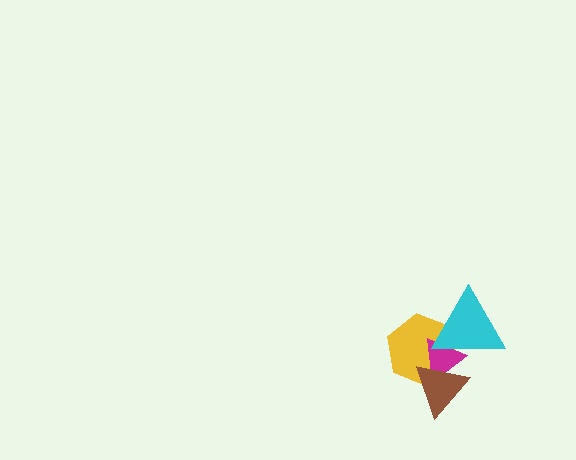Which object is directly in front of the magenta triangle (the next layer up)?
The brown triangle is directly in front of the magenta triangle.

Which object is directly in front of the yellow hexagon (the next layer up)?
The magenta triangle is directly in front of the yellow hexagon.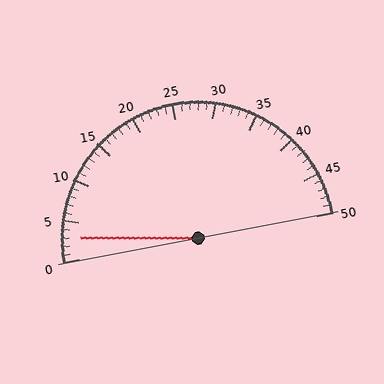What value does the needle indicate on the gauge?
The needle indicates approximately 3.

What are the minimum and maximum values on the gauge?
The gauge ranges from 0 to 50.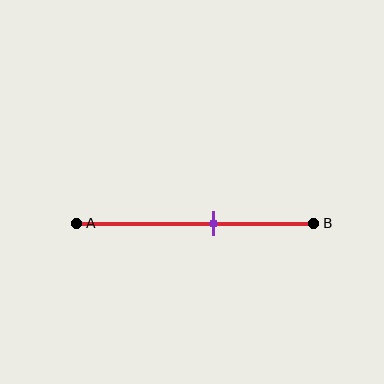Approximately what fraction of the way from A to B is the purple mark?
The purple mark is approximately 60% of the way from A to B.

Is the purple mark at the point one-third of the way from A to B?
No, the mark is at about 60% from A, not at the 33% one-third point.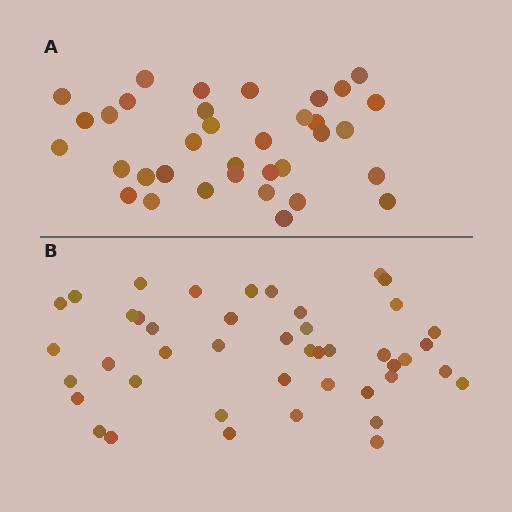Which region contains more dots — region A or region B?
Region B (the bottom region) has more dots.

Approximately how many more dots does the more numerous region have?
Region B has roughly 8 or so more dots than region A.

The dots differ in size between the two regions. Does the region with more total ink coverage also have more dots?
No. Region A has more total ink coverage because its dots are larger, but region B actually contains more individual dots. Total area can be misleading — the number of items is what matters here.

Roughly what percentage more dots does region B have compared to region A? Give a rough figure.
About 25% more.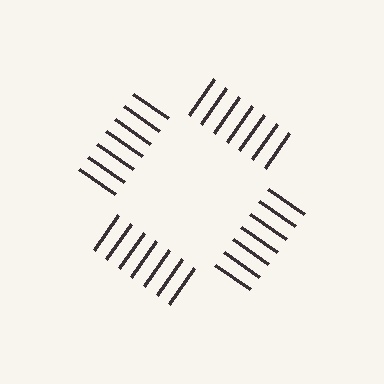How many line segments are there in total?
28 — 7 along each of the 4 edges.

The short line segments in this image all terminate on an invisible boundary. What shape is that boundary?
An illusory square — the line segments terminate on its edges but no continuous stroke is drawn.